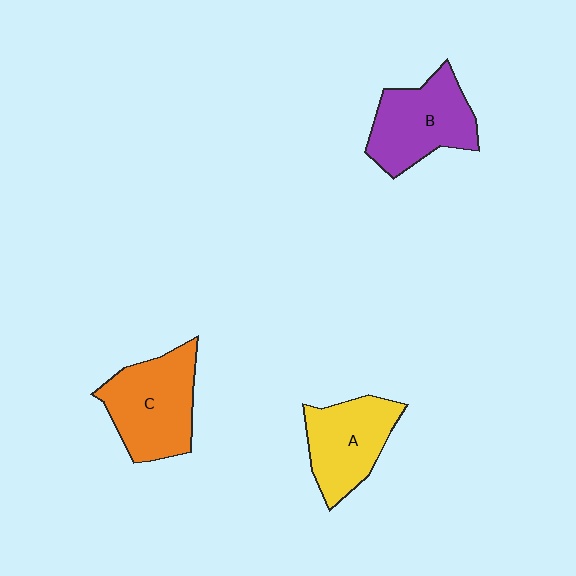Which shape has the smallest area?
Shape A (yellow).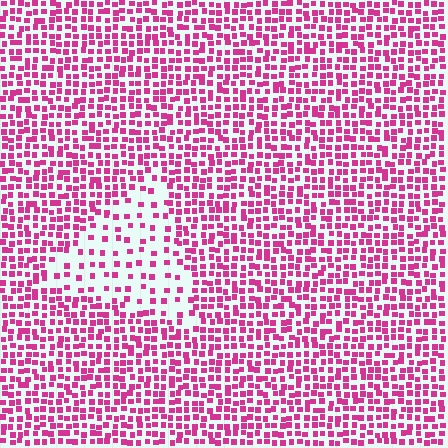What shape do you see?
I see a triangle.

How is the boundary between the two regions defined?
The boundary is defined by a change in element density (approximately 2.4x ratio). All elements are the same color, size, and shape.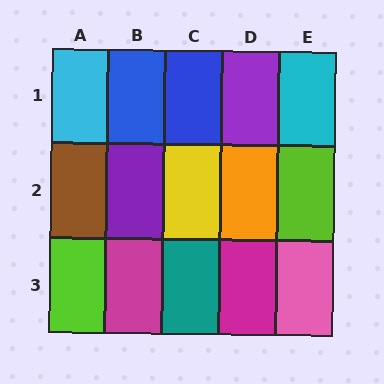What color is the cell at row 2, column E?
Lime.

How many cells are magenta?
2 cells are magenta.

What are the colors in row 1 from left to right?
Cyan, blue, blue, purple, cyan.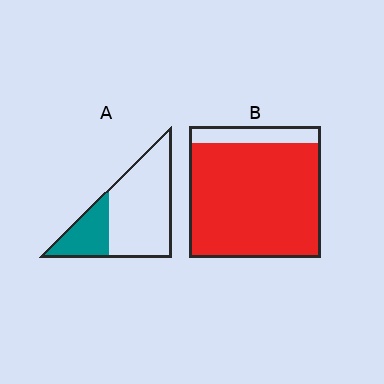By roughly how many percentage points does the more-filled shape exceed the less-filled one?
By roughly 60 percentage points (B over A).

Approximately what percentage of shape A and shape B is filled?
A is approximately 30% and B is approximately 85%.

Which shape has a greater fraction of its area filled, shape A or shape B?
Shape B.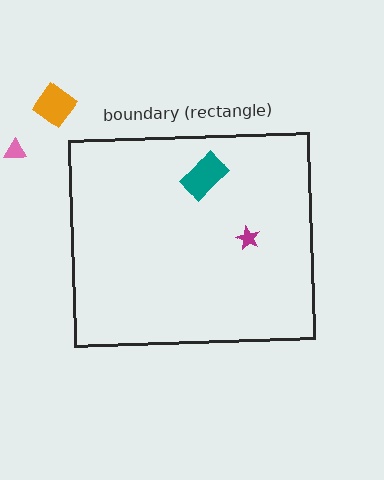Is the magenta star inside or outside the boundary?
Inside.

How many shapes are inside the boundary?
2 inside, 2 outside.